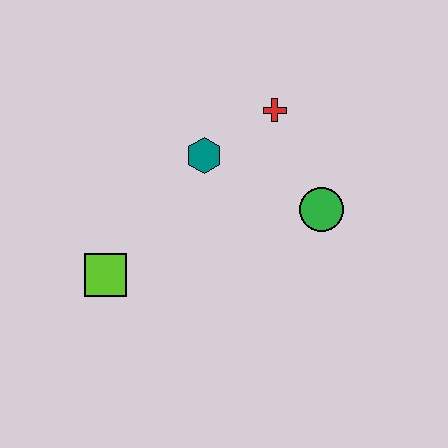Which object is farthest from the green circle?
The lime square is farthest from the green circle.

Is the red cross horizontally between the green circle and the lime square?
Yes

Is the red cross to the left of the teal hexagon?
No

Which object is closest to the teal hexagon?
The red cross is closest to the teal hexagon.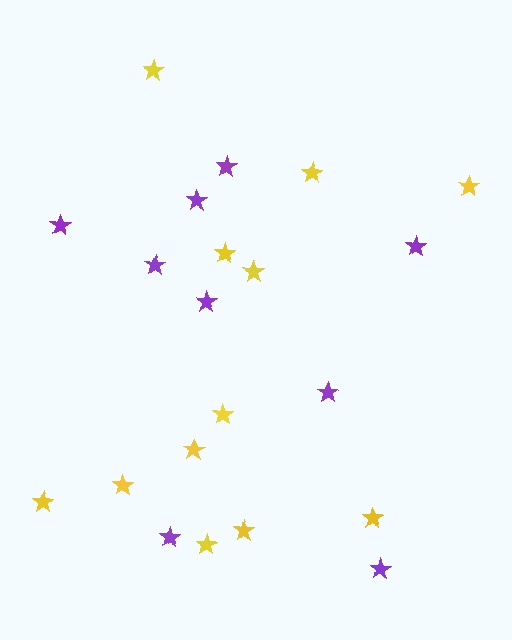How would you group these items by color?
There are 2 groups: one group of yellow stars (12) and one group of purple stars (9).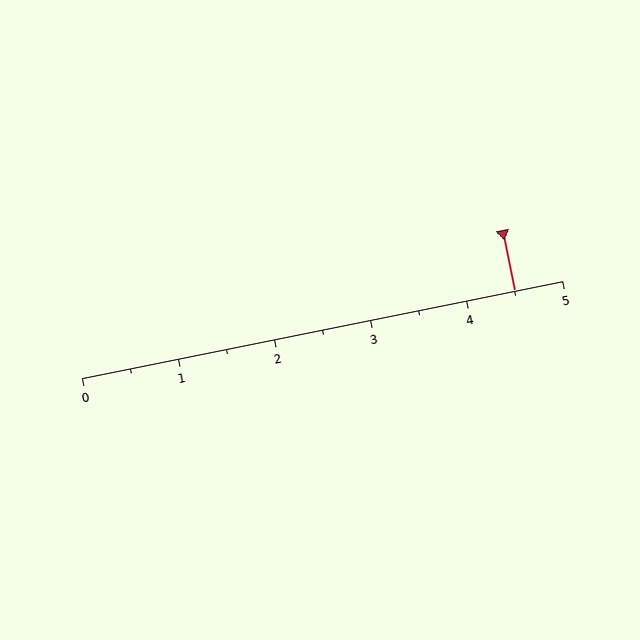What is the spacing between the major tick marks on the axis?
The major ticks are spaced 1 apart.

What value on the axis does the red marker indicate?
The marker indicates approximately 4.5.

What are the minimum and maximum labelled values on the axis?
The axis runs from 0 to 5.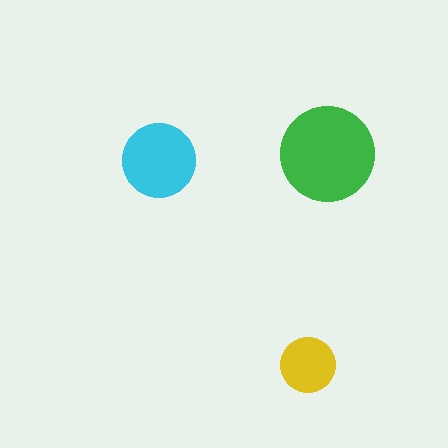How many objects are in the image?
There are 3 objects in the image.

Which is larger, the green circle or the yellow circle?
The green one.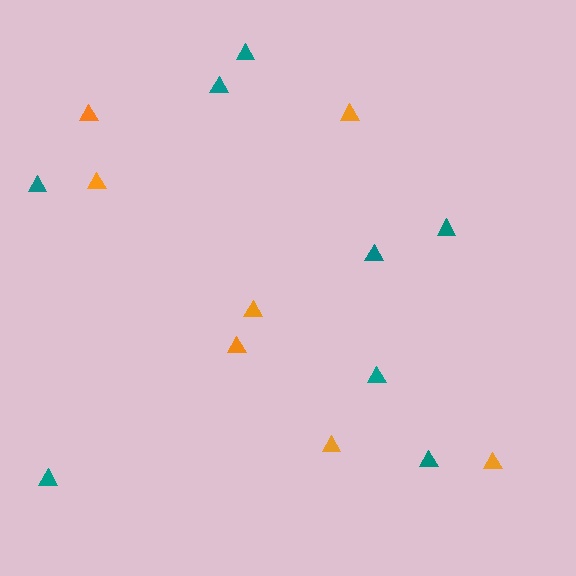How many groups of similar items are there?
There are 2 groups: one group of orange triangles (7) and one group of teal triangles (8).